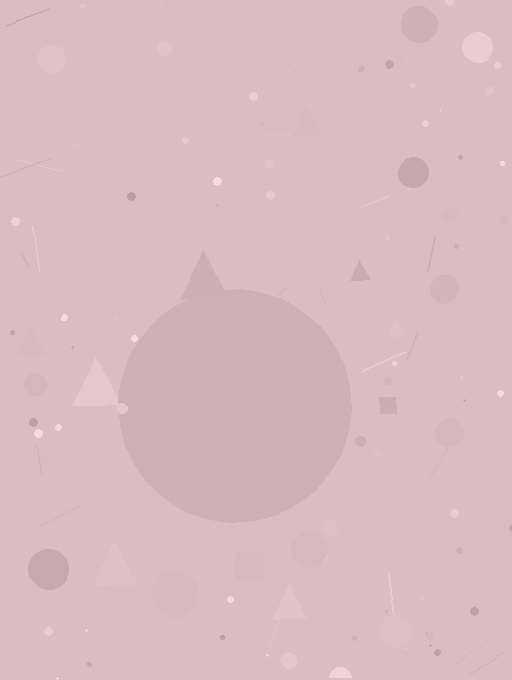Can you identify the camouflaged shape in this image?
The camouflaged shape is a circle.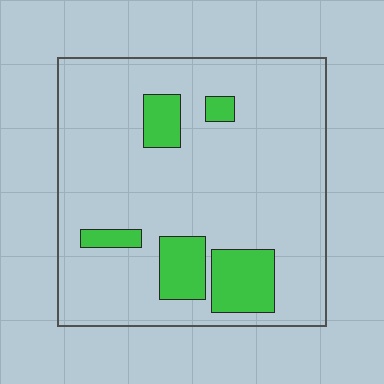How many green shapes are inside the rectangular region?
5.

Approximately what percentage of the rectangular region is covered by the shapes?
Approximately 15%.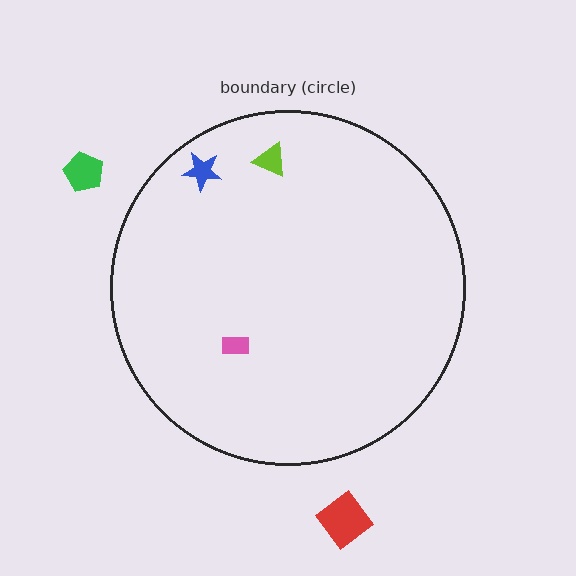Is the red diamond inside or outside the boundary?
Outside.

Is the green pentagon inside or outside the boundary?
Outside.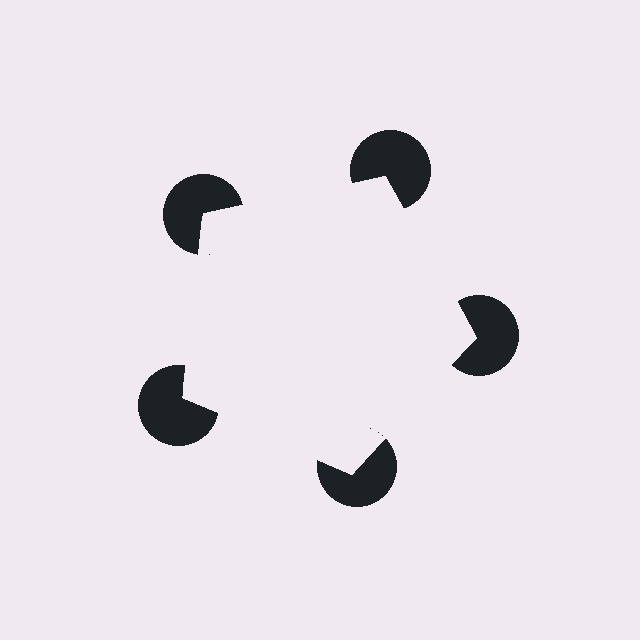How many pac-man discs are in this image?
There are 5 — one at each vertex of the illusory pentagon.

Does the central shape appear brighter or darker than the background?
It typically appears slightly brighter than the background, even though no actual brightness change is drawn.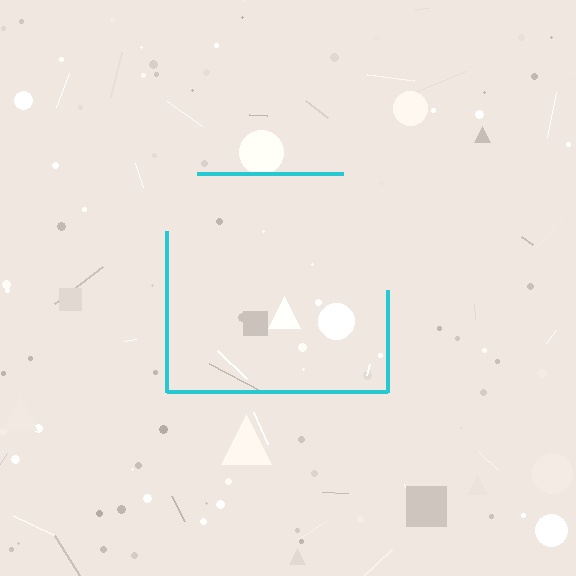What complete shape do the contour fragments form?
The contour fragments form a square.